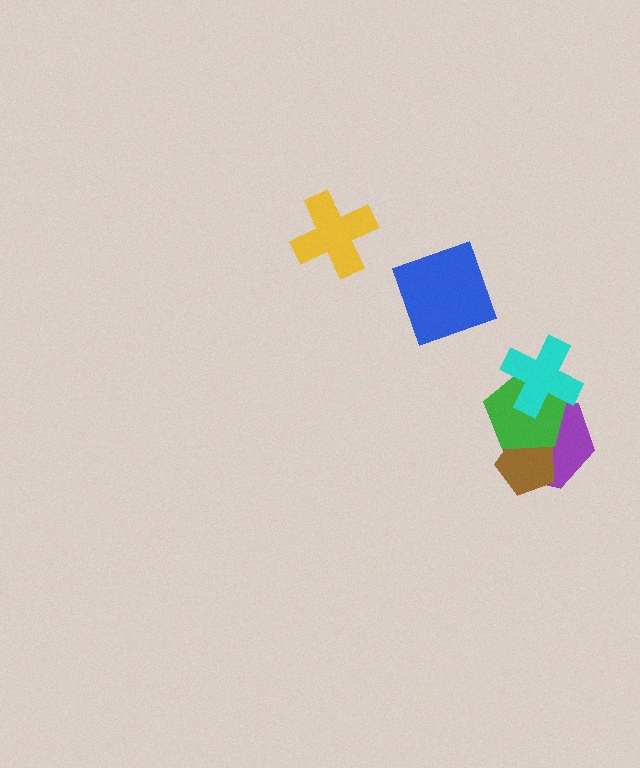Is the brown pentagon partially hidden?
Yes, it is partially covered by another shape.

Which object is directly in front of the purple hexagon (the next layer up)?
The brown pentagon is directly in front of the purple hexagon.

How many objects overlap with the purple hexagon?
3 objects overlap with the purple hexagon.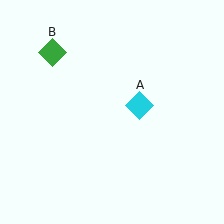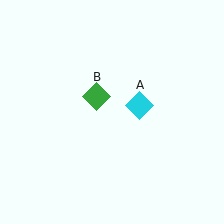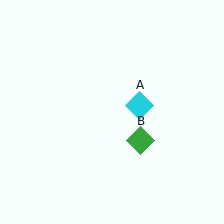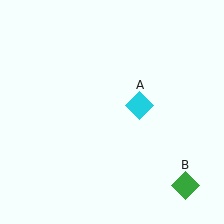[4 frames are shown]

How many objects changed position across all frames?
1 object changed position: green diamond (object B).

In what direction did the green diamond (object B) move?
The green diamond (object B) moved down and to the right.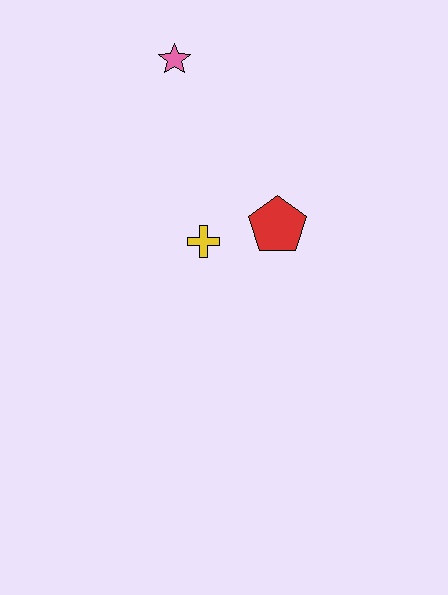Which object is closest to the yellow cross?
The red pentagon is closest to the yellow cross.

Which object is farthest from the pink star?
The red pentagon is farthest from the pink star.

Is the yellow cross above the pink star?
No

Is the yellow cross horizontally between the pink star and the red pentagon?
Yes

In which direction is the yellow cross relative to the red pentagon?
The yellow cross is to the left of the red pentagon.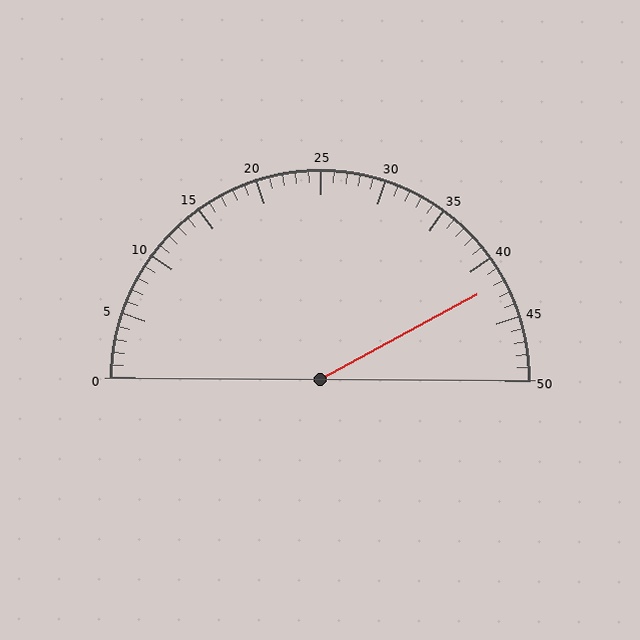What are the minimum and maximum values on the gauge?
The gauge ranges from 0 to 50.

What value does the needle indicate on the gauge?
The needle indicates approximately 42.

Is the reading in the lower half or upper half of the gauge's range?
The reading is in the upper half of the range (0 to 50).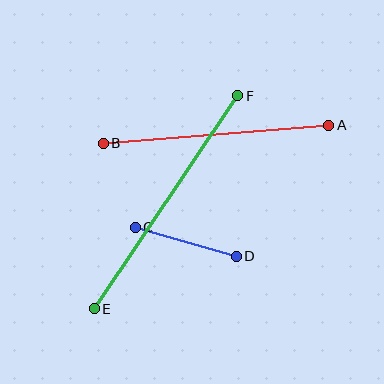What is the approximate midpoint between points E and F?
The midpoint is at approximately (166, 202) pixels.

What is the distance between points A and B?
The distance is approximately 226 pixels.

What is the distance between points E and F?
The distance is approximately 257 pixels.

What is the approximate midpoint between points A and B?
The midpoint is at approximately (216, 134) pixels.